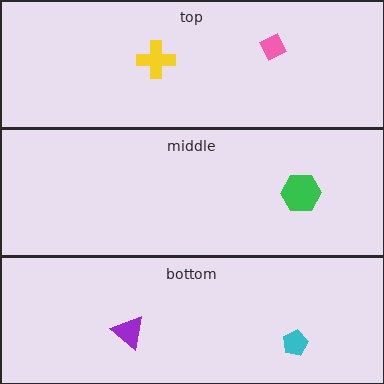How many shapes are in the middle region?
1.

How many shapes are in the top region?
2.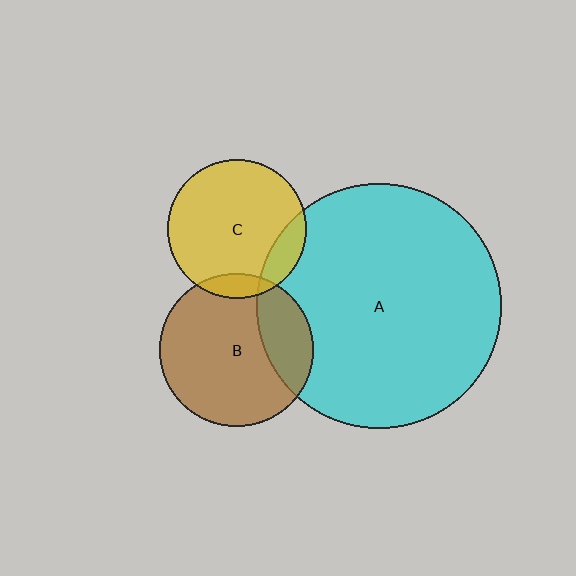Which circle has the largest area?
Circle A (cyan).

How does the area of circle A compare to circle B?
Approximately 2.6 times.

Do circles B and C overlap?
Yes.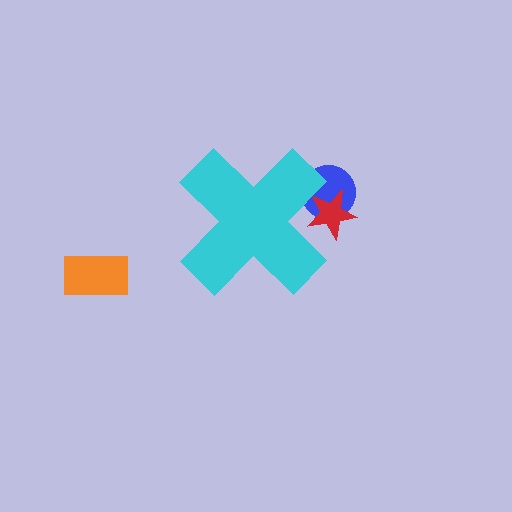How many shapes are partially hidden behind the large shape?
2 shapes are partially hidden.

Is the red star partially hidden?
Yes, the red star is partially hidden behind the cyan cross.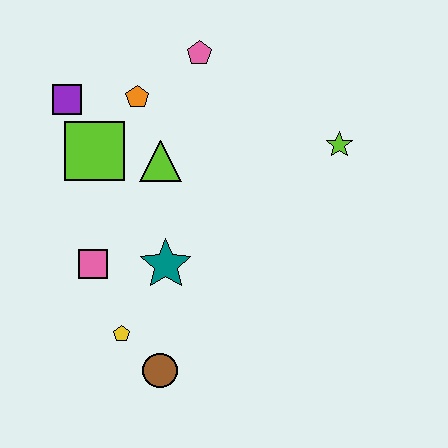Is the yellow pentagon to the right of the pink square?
Yes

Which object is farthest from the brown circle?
The pink pentagon is farthest from the brown circle.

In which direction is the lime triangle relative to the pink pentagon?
The lime triangle is below the pink pentagon.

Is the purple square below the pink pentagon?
Yes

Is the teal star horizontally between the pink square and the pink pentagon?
Yes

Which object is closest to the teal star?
The pink square is closest to the teal star.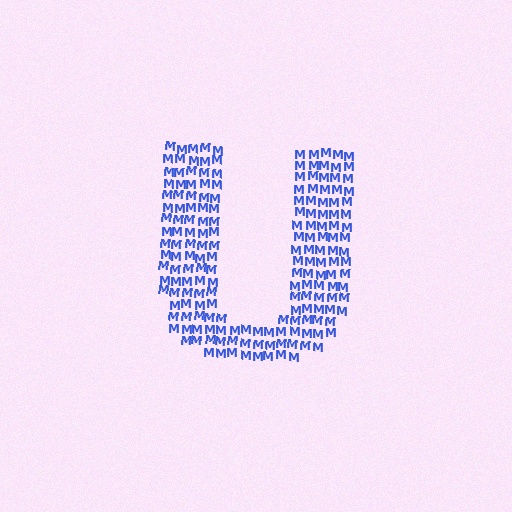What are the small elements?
The small elements are letter M's.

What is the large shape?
The large shape is the letter U.